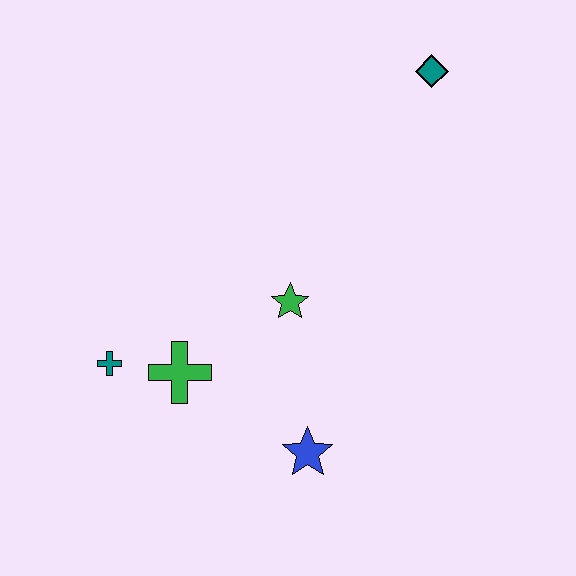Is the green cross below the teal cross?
Yes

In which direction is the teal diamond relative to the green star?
The teal diamond is above the green star.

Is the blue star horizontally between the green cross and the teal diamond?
Yes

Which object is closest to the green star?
The green cross is closest to the green star.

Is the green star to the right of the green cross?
Yes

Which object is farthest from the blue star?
The teal diamond is farthest from the blue star.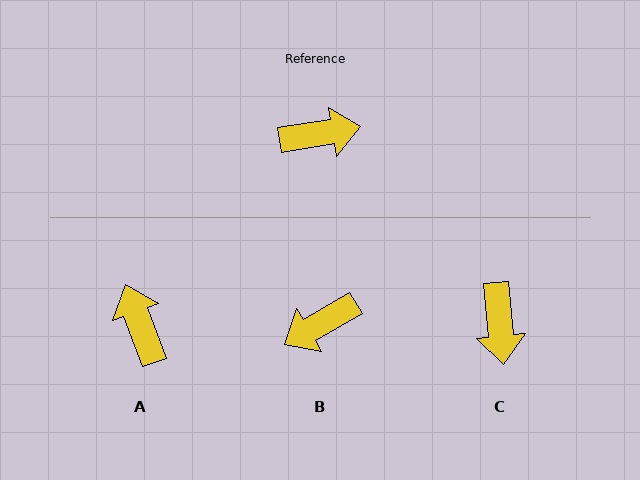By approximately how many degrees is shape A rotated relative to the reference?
Approximately 101 degrees counter-clockwise.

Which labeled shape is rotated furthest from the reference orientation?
B, about 159 degrees away.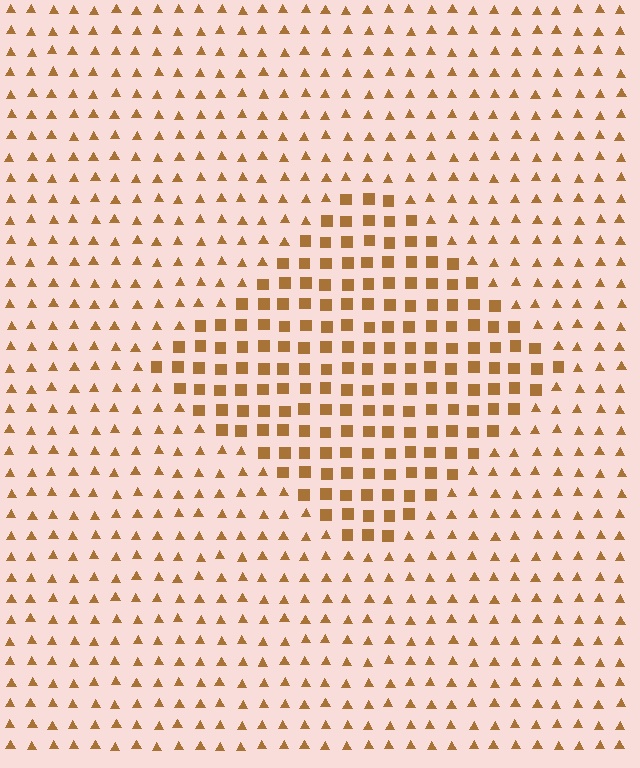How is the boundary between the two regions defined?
The boundary is defined by a change in element shape: squares inside vs. triangles outside. All elements share the same color and spacing.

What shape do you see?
I see a diamond.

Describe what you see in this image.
The image is filled with small brown elements arranged in a uniform grid. A diamond-shaped region contains squares, while the surrounding area contains triangles. The boundary is defined purely by the change in element shape.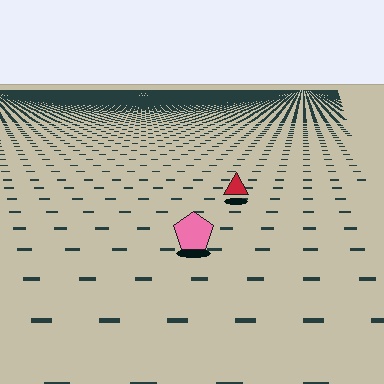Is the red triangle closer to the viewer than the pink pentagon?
No. The pink pentagon is closer — you can tell from the texture gradient: the ground texture is coarser near it.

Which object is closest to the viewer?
The pink pentagon is closest. The texture marks near it are larger and more spread out.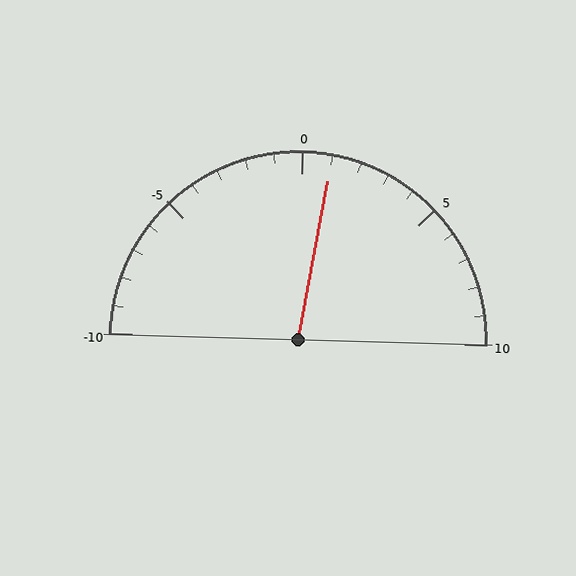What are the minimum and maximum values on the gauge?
The gauge ranges from -10 to 10.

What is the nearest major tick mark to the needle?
The nearest major tick mark is 0.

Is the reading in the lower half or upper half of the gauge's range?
The reading is in the upper half of the range (-10 to 10).